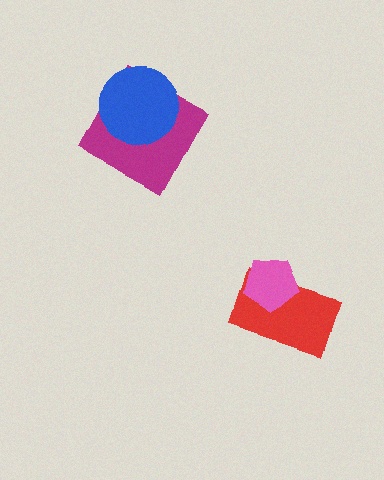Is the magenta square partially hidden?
Yes, it is partially covered by another shape.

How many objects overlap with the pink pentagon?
1 object overlaps with the pink pentagon.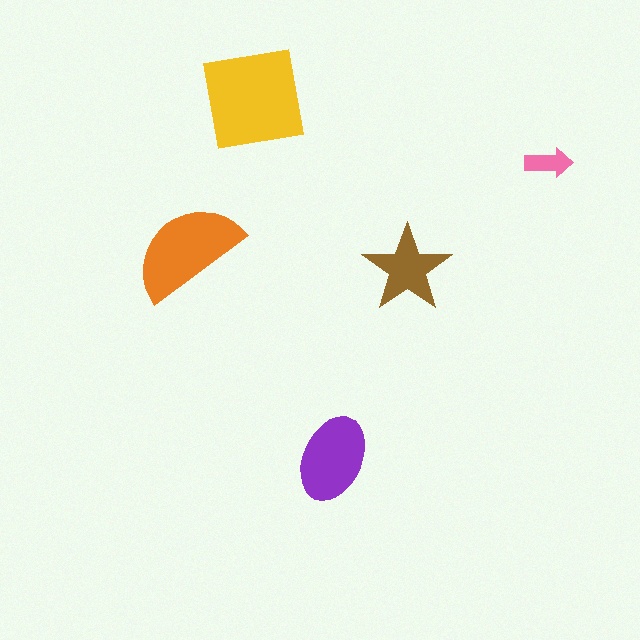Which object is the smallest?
The pink arrow.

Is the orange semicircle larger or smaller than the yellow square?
Smaller.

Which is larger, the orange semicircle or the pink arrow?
The orange semicircle.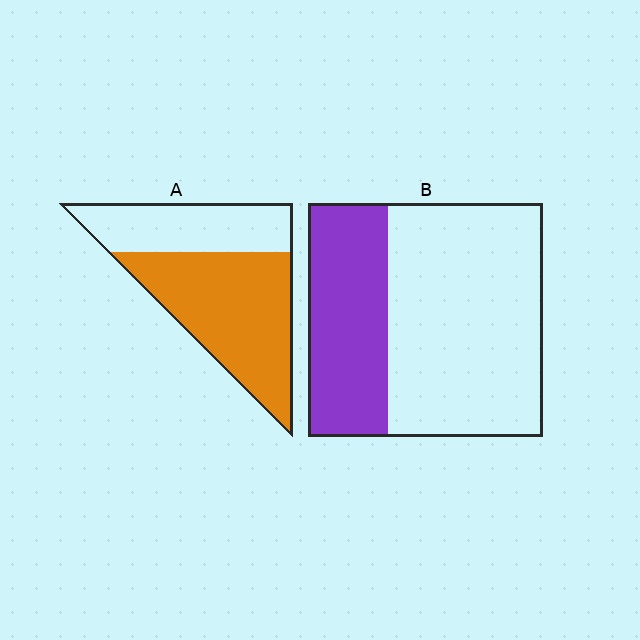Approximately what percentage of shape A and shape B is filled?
A is approximately 65% and B is approximately 35%.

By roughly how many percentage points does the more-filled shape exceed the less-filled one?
By roughly 30 percentage points (A over B).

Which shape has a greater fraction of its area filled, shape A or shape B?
Shape A.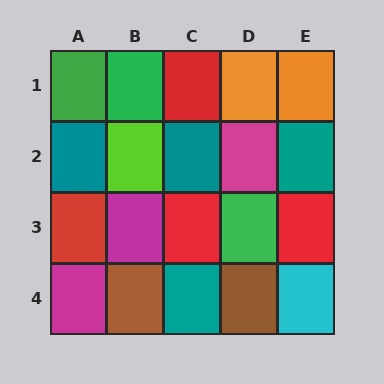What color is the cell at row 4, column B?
Brown.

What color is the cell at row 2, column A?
Teal.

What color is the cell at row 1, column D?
Orange.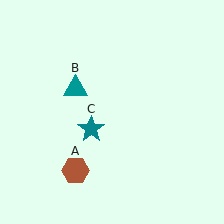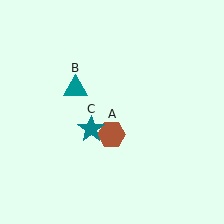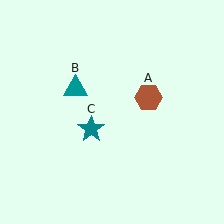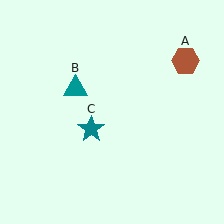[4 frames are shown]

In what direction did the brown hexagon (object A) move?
The brown hexagon (object A) moved up and to the right.